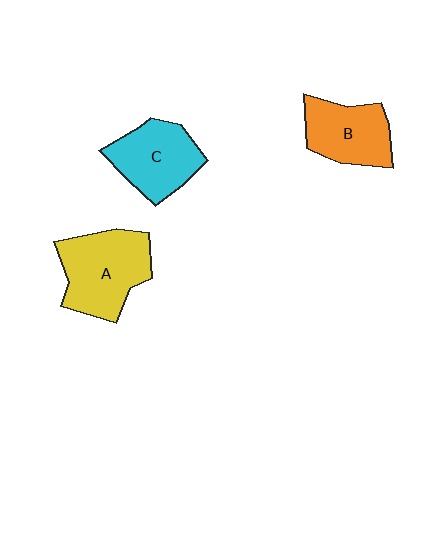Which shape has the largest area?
Shape A (yellow).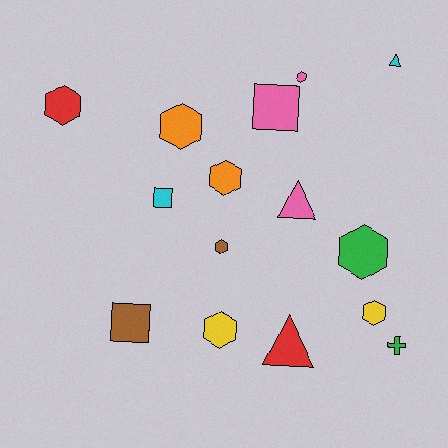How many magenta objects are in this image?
There are no magenta objects.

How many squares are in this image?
There are 3 squares.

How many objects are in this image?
There are 15 objects.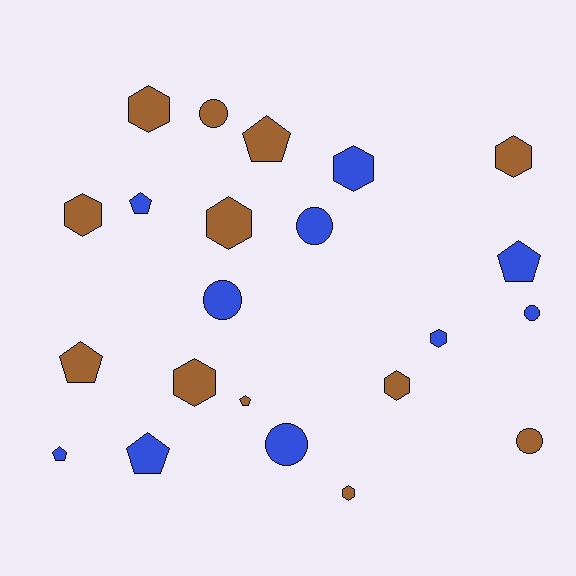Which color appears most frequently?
Brown, with 12 objects.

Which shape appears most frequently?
Hexagon, with 9 objects.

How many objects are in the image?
There are 22 objects.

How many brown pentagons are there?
There are 3 brown pentagons.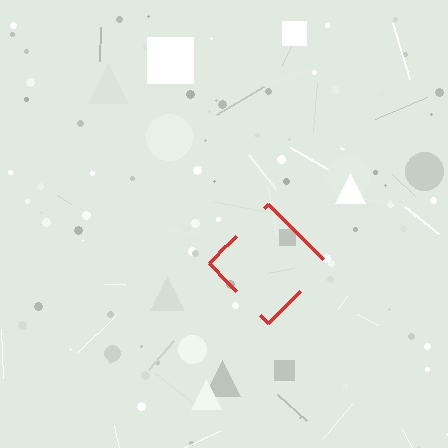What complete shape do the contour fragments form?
The contour fragments form a diamond.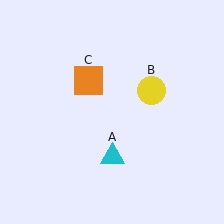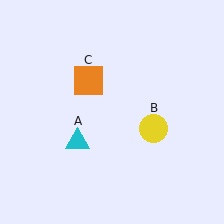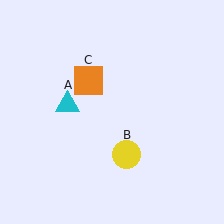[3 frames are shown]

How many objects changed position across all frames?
2 objects changed position: cyan triangle (object A), yellow circle (object B).